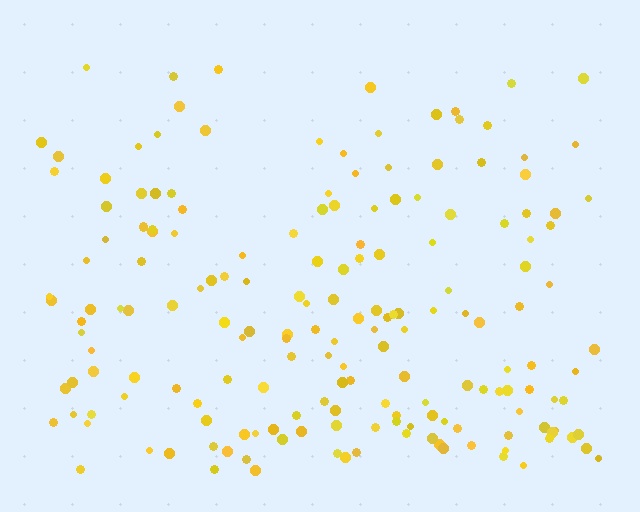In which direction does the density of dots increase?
From top to bottom, with the bottom side densest.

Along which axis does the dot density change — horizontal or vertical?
Vertical.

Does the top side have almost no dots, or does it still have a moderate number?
Still a moderate number, just noticeably fewer than the bottom.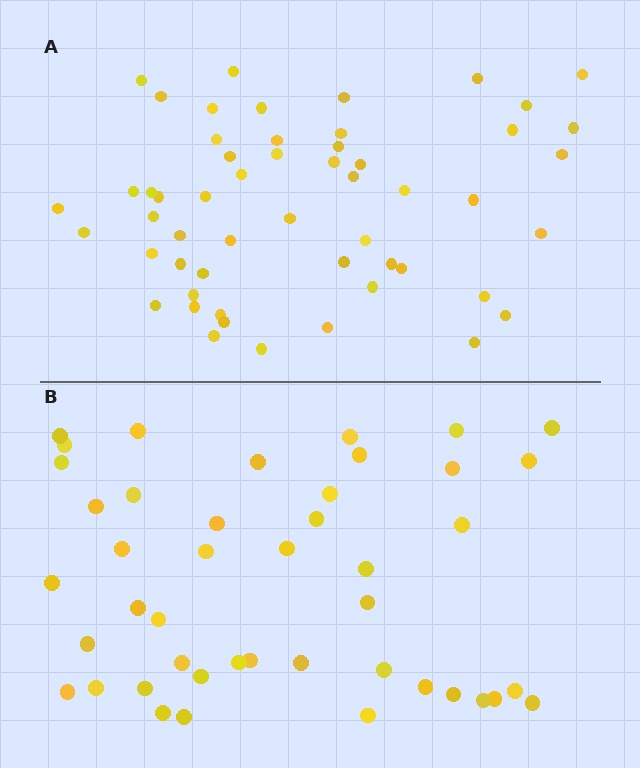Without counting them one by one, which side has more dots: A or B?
Region A (the top region) has more dots.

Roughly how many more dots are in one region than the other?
Region A has roughly 10 or so more dots than region B.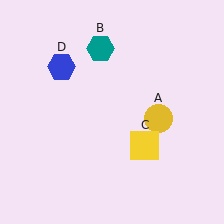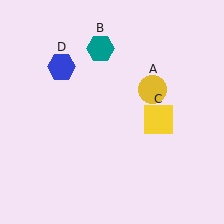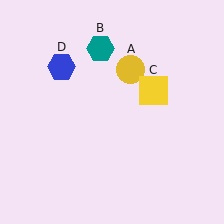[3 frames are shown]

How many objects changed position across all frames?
2 objects changed position: yellow circle (object A), yellow square (object C).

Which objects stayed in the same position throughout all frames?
Teal hexagon (object B) and blue hexagon (object D) remained stationary.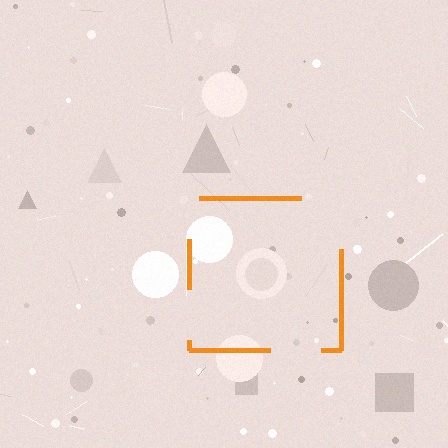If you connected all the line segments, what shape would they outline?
They would outline a square.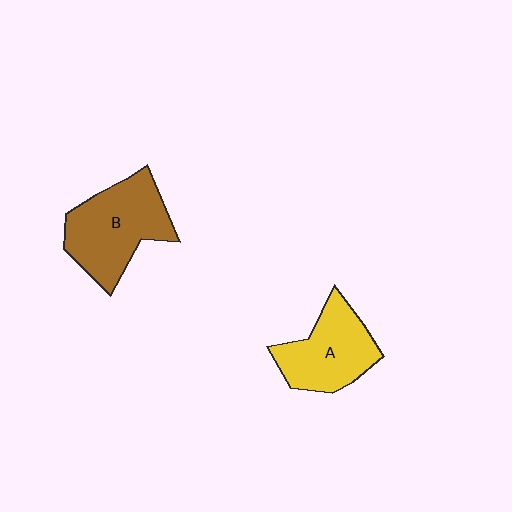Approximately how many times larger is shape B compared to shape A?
Approximately 1.2 times.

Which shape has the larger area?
Shape B (brown).